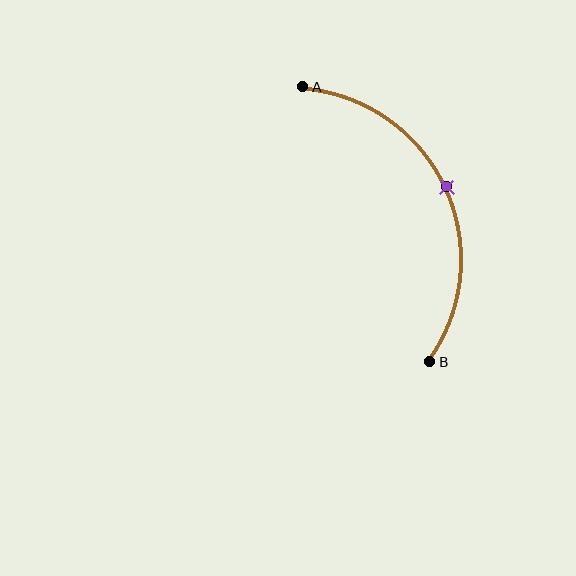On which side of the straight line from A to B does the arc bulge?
The arc bulges to the right of the straight line connecting A and B.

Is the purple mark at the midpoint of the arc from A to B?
Yes. The purple mark lies on the arc at equal arc-length from both A and B — it is the arc midpoint.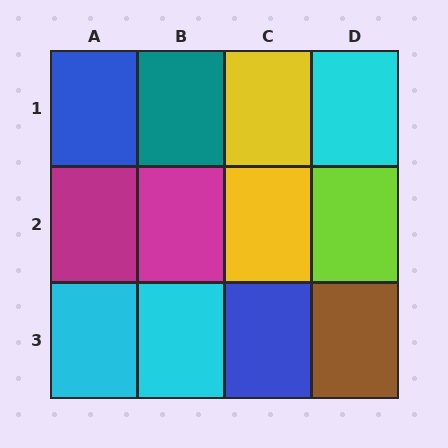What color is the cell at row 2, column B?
Magenta.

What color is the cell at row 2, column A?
Magenta.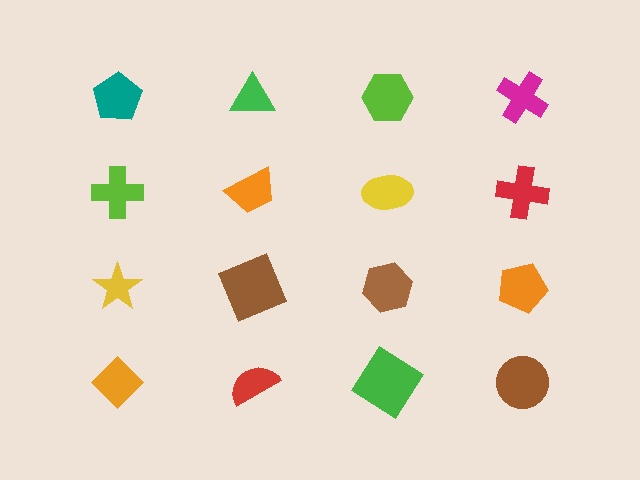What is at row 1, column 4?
A magenta cross.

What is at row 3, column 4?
An orange pentagon.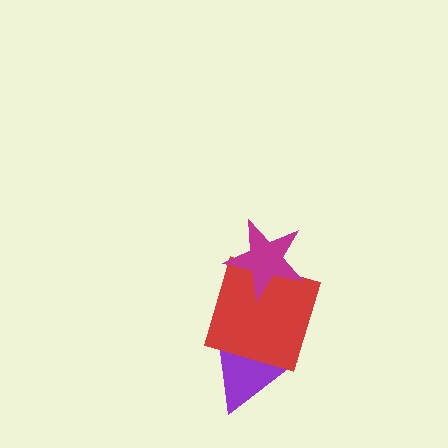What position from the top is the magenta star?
The magenta star is 1st from the top.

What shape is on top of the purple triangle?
The red square is on top of the purple triangle.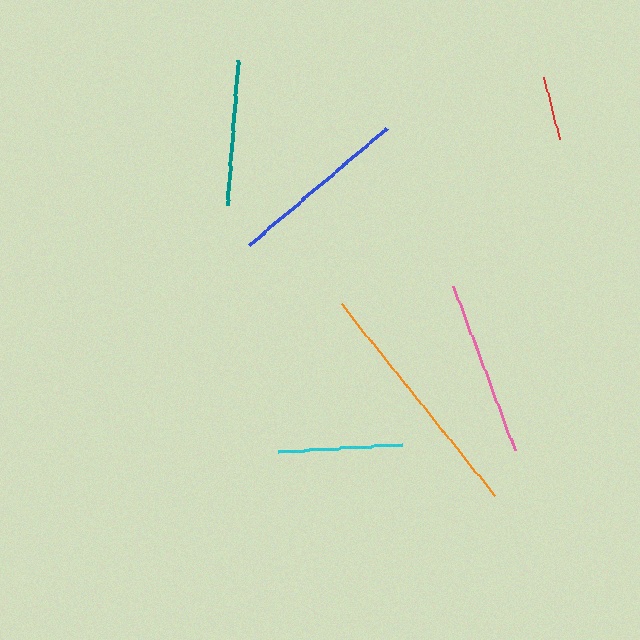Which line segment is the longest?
The orange line is the longest at approximately 245 pixels.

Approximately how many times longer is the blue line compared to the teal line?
The blue line is approximately 1.2 times the length of the teal line.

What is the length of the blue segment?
The blue segment is approximately 181 pixels long.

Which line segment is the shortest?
The red line is the shortest at approximately 64 pixels.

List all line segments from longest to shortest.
From longest to shortest: orange, blue, pink, teal, cyan, red.